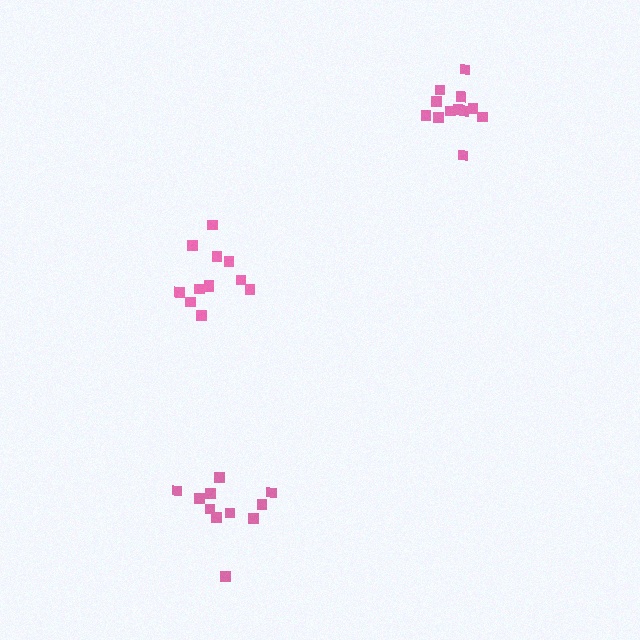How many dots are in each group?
Group 1: 11 dots, Group 2: 12 dots, Group 3: 12 dots (35 total).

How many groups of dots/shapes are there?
There are 3 groups.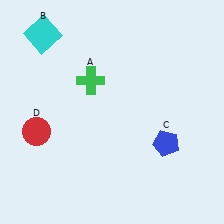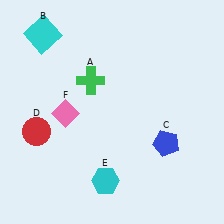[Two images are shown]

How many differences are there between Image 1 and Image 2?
There are 2 differences between the two images.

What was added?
A cyan hexagon (E), a pink diamond (F) were added in Image 2.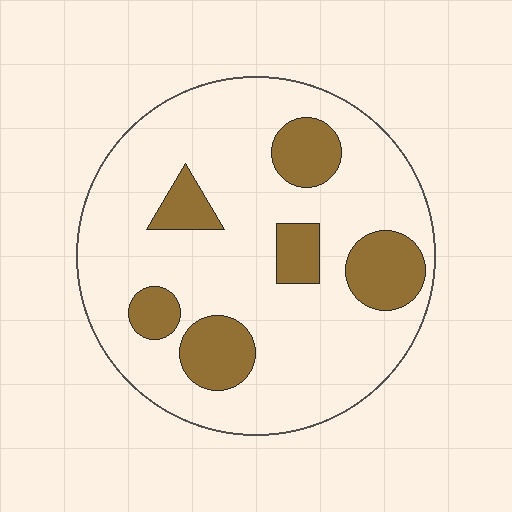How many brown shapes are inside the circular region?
6.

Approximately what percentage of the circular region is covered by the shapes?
Approximately 20%.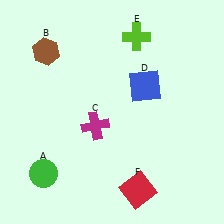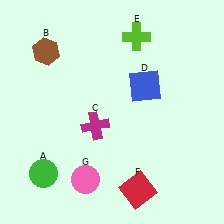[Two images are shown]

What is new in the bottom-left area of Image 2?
A pink circle (G) was added in the bottom-left area of Image 2.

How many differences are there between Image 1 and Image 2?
There is 1 difference between the two images.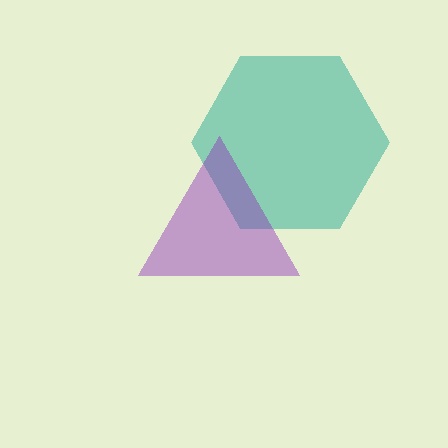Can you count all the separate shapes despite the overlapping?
Yes, there are 2 separate shapes.